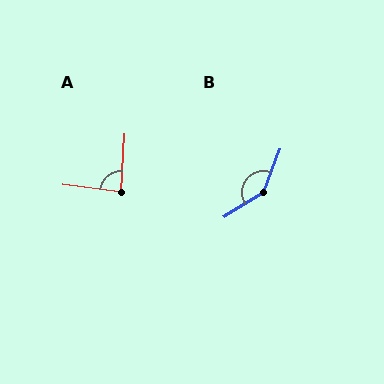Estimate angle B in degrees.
Approximately 142 degrees.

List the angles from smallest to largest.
A (86°), B (142°).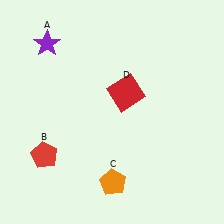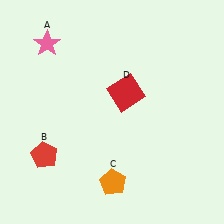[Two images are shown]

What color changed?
The star (A) changed from purple in Image 1 to pink in Image 2.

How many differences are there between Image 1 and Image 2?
There is 1 difference between the two images.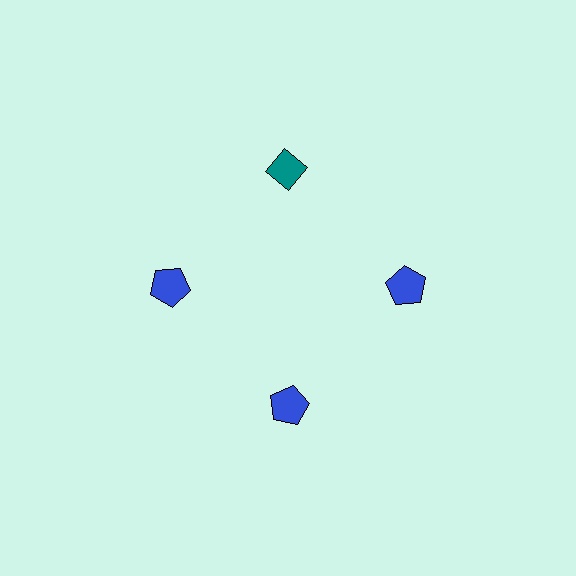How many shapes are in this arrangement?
There are 4 shapes arranged in a ring pattern.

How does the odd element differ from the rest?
It differs in both color (teal instead of blue) and shape (diamond instead of pentagon).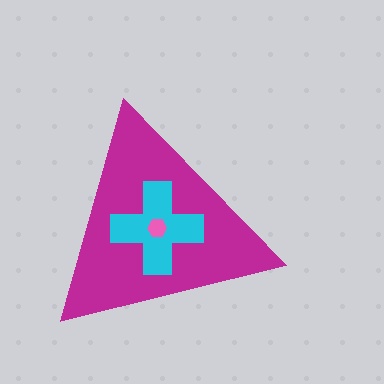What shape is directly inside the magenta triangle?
The cyan cross.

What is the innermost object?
The pink hexagon.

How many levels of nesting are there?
3.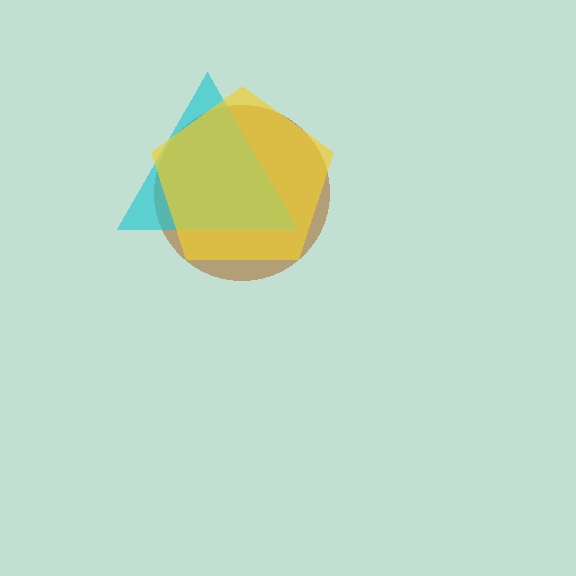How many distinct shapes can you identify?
There are 3 distinct shapes: a brown circle, a cyan triangle, a yellow pentagon.